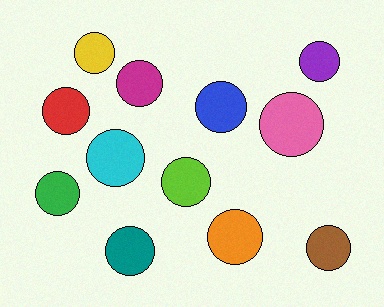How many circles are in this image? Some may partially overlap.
There are 12 circles.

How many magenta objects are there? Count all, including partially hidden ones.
There is 1 magenta object.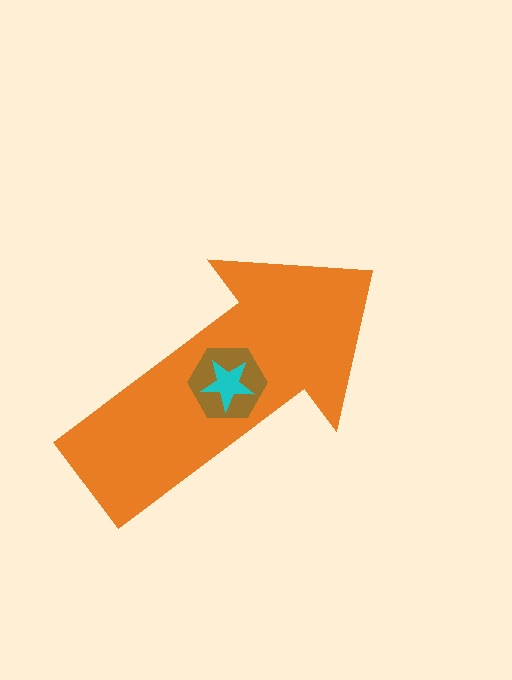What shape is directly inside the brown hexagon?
The cyan star.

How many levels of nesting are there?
3.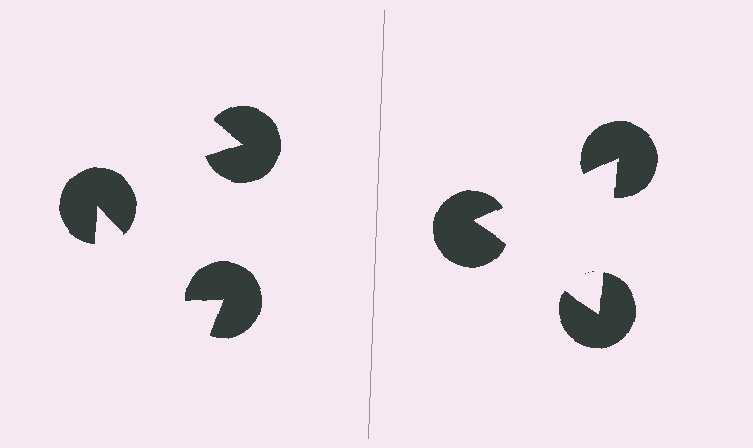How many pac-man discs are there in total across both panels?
6 — 3 on each side.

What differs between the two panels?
The pac-man discs are positioned identically on both sides; only the wedge orientations differ. On the right they align to a triangle; on the left they are misaligned.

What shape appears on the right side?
An illusory triangle.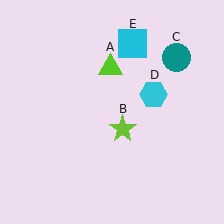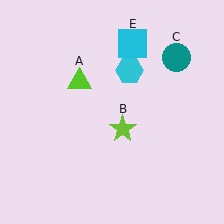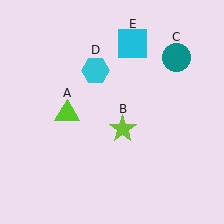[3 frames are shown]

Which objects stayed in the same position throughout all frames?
Lime star (object B) and teal circle (object C) and cyan square (object E) remained stationary.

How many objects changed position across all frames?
2 objects changed position: lime triangle (object A), cyan hexagon (object D).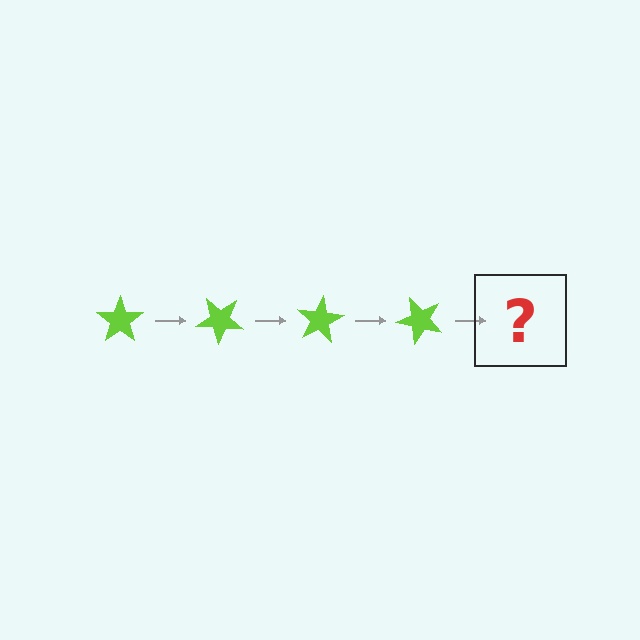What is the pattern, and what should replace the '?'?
The pattern is that the star rotates 40 degrees each step. The '?' should be a lime star rotated 160 degrees.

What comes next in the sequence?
The next element should be a lime star rotated 160 degrees.